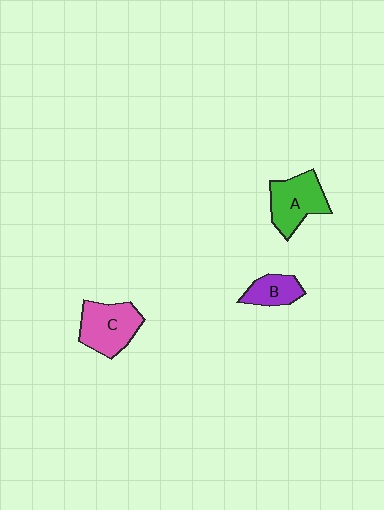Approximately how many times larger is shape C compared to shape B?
Approximately 1.7 times.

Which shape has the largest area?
Shape C (pink).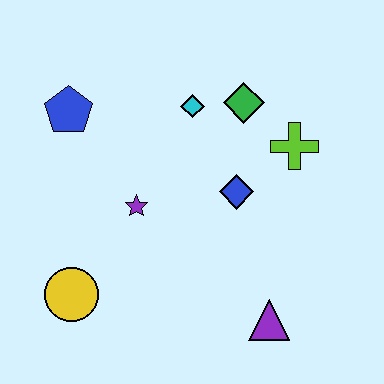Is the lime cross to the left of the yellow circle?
No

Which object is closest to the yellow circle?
The purple star is closest to the yellow circle.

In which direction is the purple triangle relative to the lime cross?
The purple triangle is below the lime cross.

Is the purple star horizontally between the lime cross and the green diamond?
No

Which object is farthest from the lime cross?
The yellow circle is farthest from the lime cross.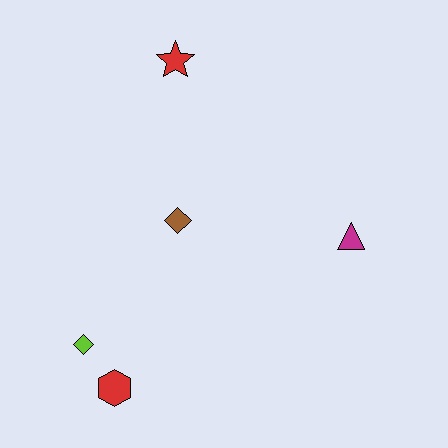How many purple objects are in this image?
There are no purple objects.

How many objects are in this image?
There are 5 objects.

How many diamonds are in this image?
There are 2 diamonds.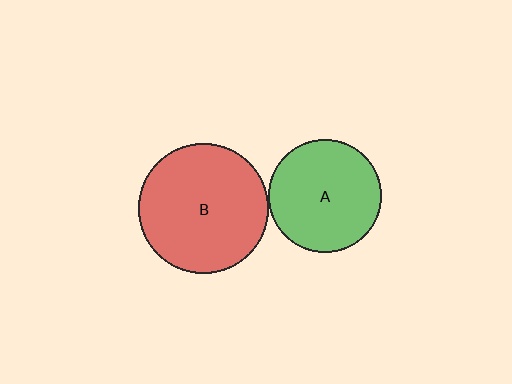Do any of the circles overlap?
No, none of the circles overlap.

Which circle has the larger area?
Circle B (red).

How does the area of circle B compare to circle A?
Approximately 1.3 times.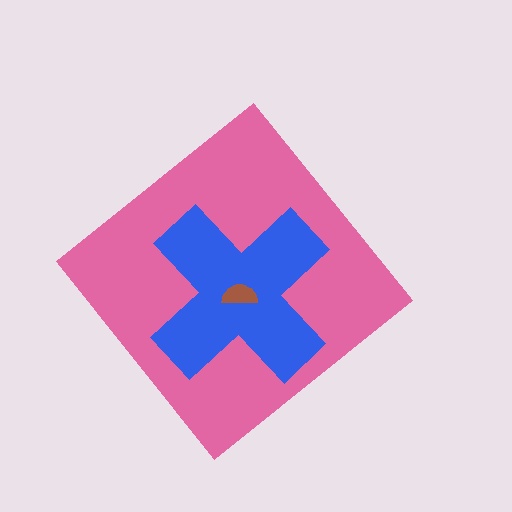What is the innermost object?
The brown semicircle.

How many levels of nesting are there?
3.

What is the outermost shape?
The pink diamond.